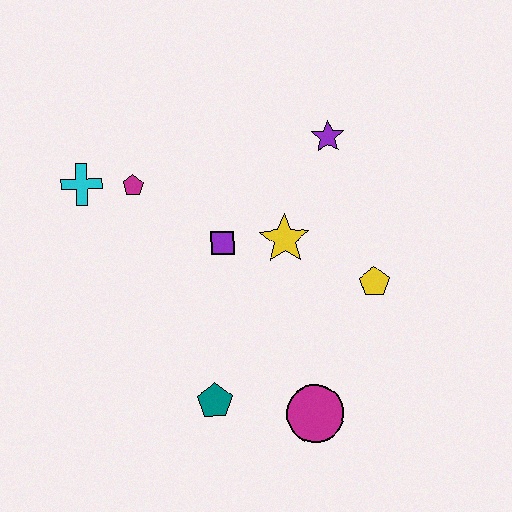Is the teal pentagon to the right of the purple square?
No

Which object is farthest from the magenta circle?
The cyan cross is farthest from the magenta circle.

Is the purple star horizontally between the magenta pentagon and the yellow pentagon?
Yes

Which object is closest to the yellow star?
The purple square is closest to the yellow star.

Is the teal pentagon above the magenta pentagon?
No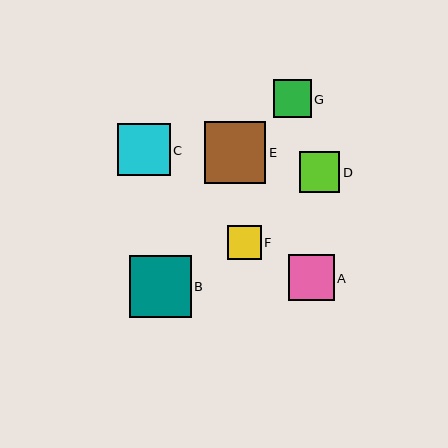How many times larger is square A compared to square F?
Square A is approximately 1.4 times the size of square F.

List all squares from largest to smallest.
From largest to smallest: B, E, C, A, D, G, F.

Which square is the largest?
Square B is the largest with a size of approximately 62 pixels.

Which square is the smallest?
Square F is the smallest with a size of approximately 34 pixels.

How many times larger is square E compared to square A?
Square E is approximately 1.3 times the size of square A.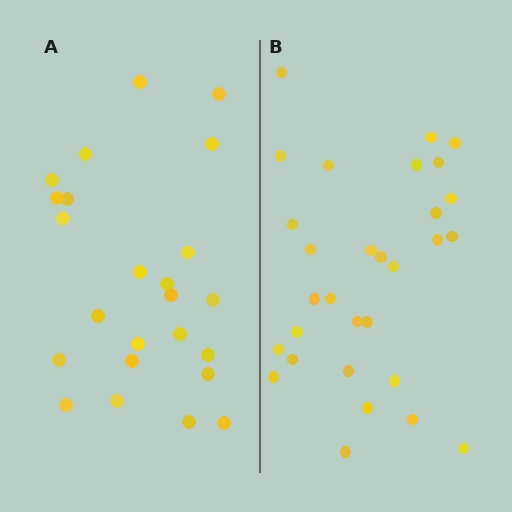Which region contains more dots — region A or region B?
Region B (the right region) has more dots.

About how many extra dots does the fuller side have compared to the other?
Region B has about 6 more dots than region A.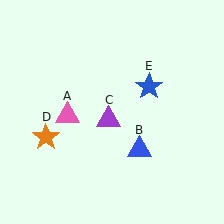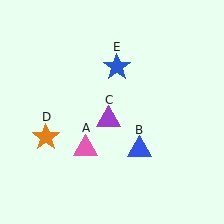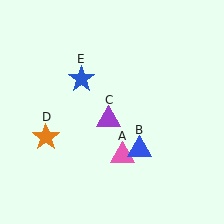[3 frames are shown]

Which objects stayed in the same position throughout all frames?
Blue triangle (object B) and purple triangle (object C) and orange star (object D) remained stationary.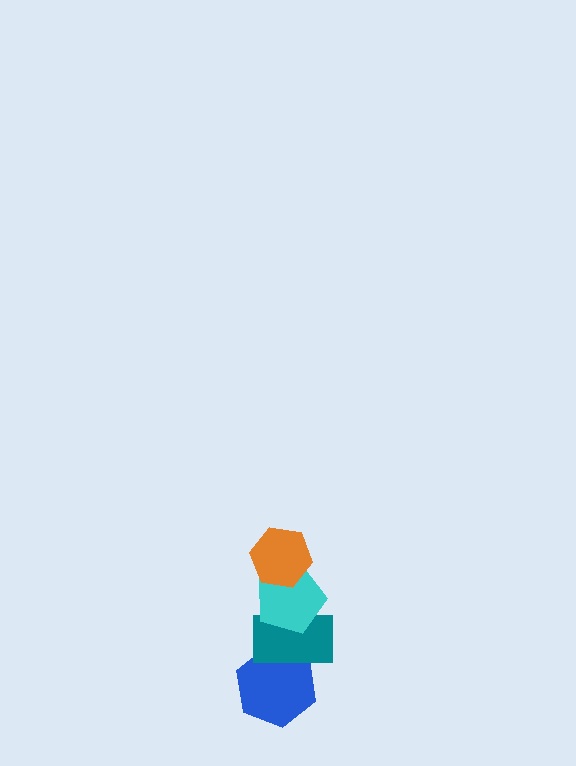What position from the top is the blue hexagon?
The blue hexagon is 4th from the top.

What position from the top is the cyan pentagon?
The cyan pentagon is 2nd from the top.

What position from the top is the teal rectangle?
The teal rectangle is 3rd from the top.